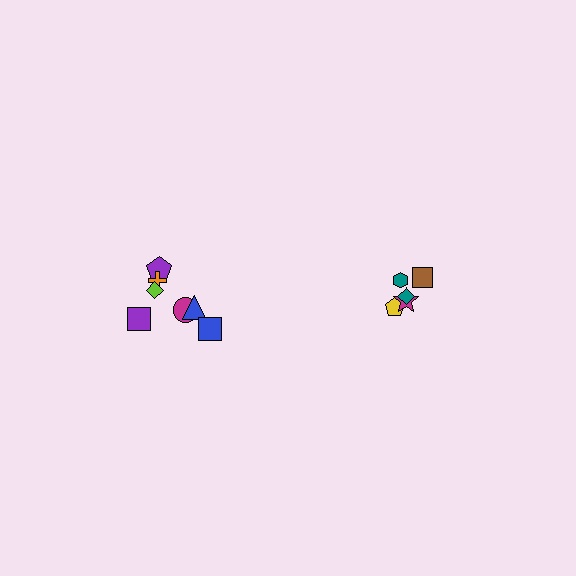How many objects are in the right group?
There are 5 objects.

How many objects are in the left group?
There are 7 objects.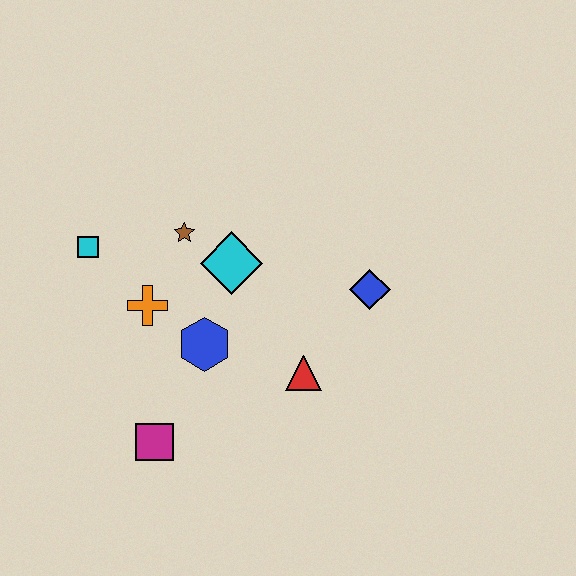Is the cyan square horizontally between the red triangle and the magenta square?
No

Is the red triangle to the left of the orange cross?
No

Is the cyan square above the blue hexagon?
Yes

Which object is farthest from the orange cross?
The blue diamond is farthest from the orange cross.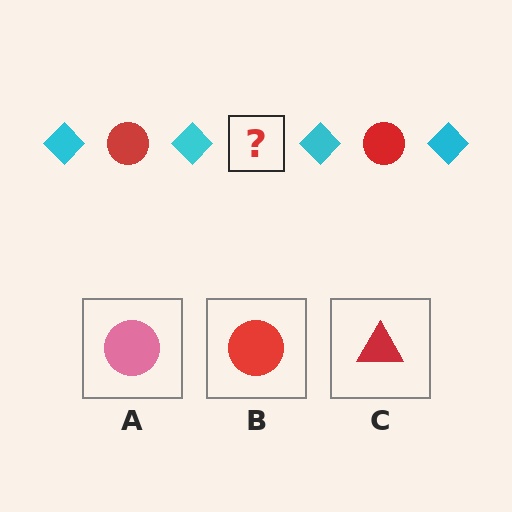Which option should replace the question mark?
Option B.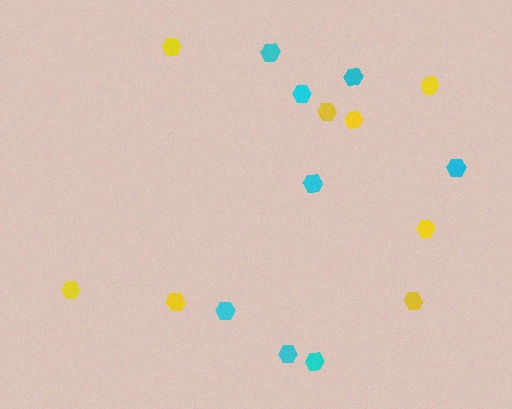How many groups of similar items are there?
There are 2 groups: one group of yellow hexagons (8) and one group of cyan hexagons (8).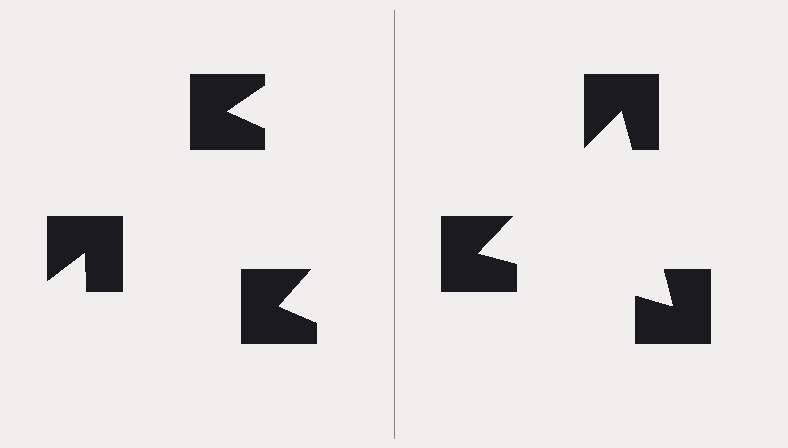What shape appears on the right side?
An illusory triangle.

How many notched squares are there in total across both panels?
6 — 3 on each side.